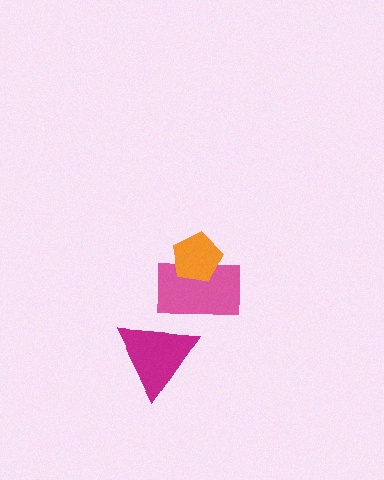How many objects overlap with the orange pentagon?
1 object overlaps with the orange pentagon.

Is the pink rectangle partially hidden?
Yes, it is partially covered by another shape.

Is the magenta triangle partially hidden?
No, no other shape covers it.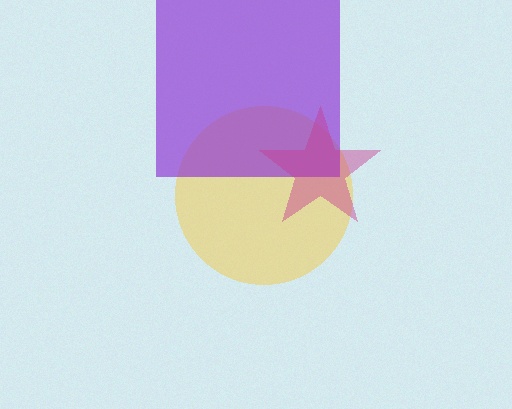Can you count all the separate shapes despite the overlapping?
Yes, there are 3 separate shapes.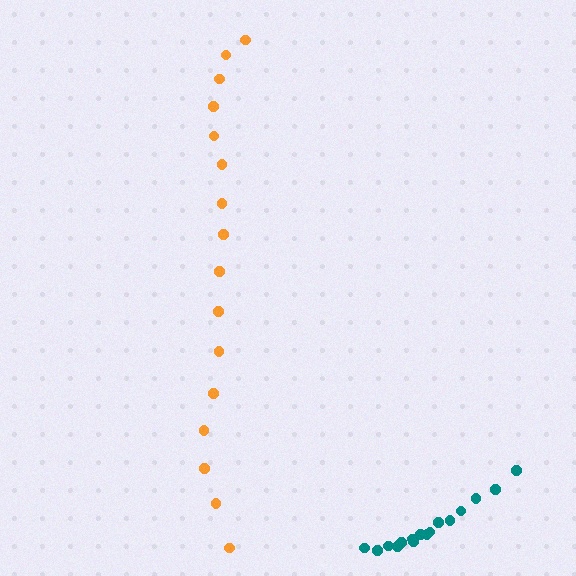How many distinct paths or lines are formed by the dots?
There are 2 distinct paths.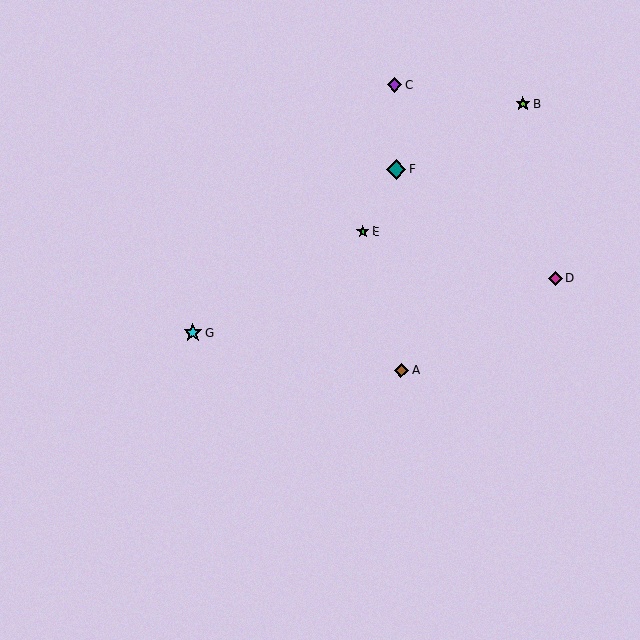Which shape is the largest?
The teal diamond (labeled F) is the largest.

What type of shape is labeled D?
Shape D is a magenta diamond.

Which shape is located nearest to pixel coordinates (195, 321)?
The cyan star (labeled G) at (193, 333) is nearest to that location.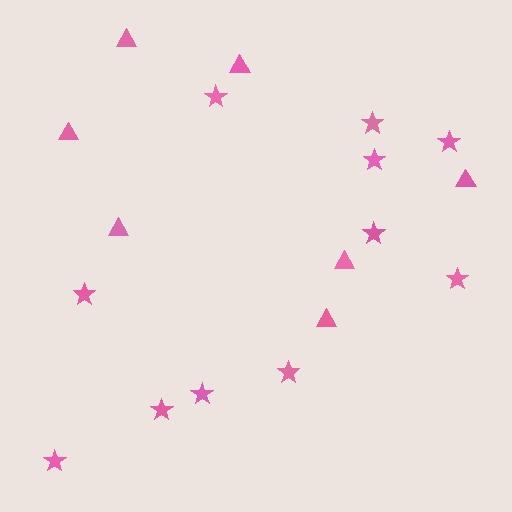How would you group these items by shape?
There are 2 groups: one group of stars (11) and one group of triangles (7).